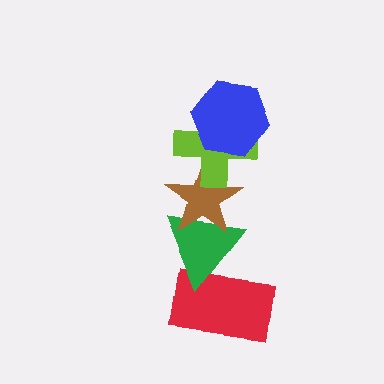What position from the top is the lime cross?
The lime cross is 2nd from the top.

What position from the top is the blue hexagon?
The blue hexagon is 1st from the top.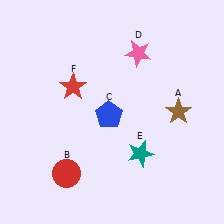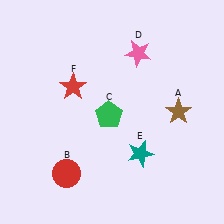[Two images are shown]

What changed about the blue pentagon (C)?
In Image 1, C is blue. In Image 2, it changed to green.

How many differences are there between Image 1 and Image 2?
There is 1 difference between the two images.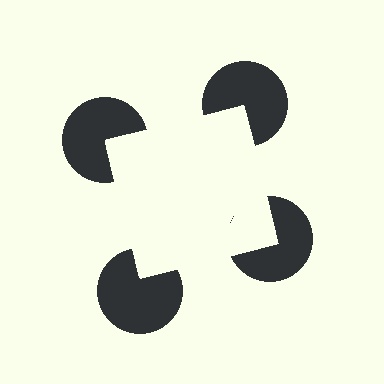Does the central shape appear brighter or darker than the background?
It typically appears slightly brighter than the background, even though no actual brightness change is drawn.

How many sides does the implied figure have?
4 sides.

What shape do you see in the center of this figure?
An illusory square — its edges are inferred from the aligned wedge cuts in the pac-man discs, not physically drawn.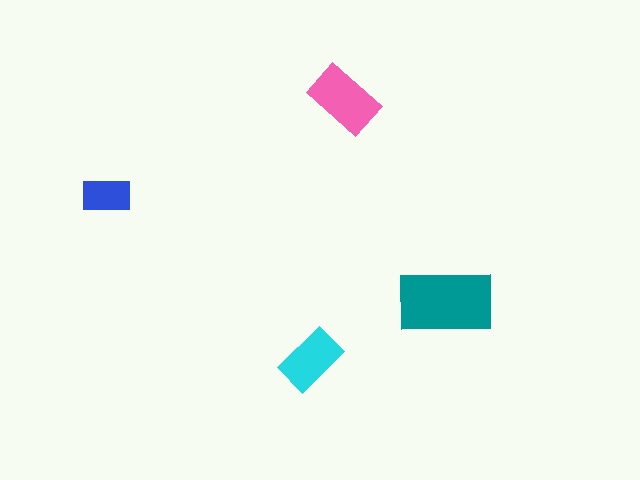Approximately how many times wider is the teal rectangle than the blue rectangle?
About 2 times wider.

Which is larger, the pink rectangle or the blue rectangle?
The pink one.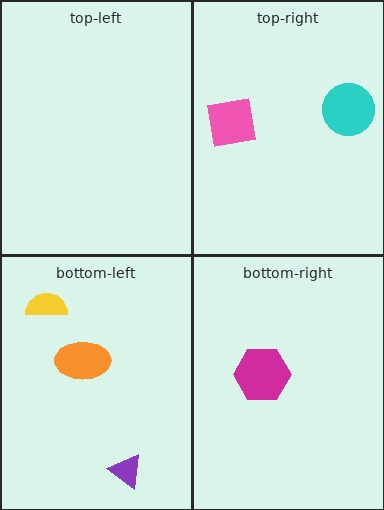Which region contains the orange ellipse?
The bottom-left region.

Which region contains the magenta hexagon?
The bottom-right region.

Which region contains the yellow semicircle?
The bottom-left region.